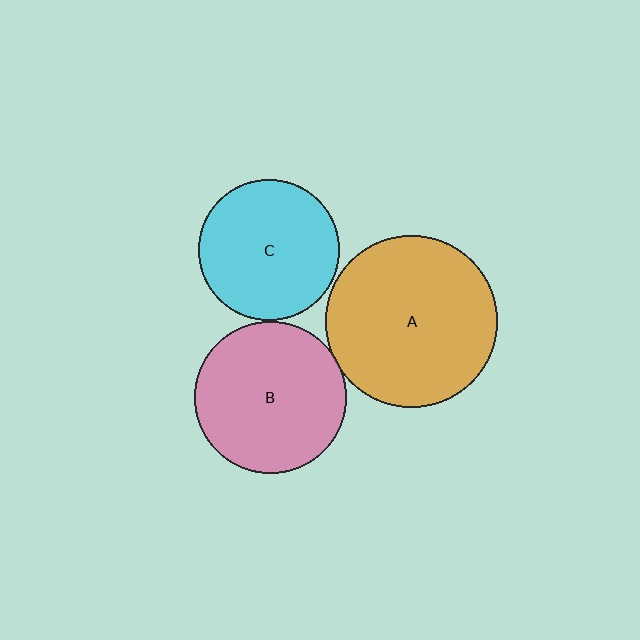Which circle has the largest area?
Circle A (orange).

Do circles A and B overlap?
Yes.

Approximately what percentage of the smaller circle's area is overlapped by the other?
Approximately 5%.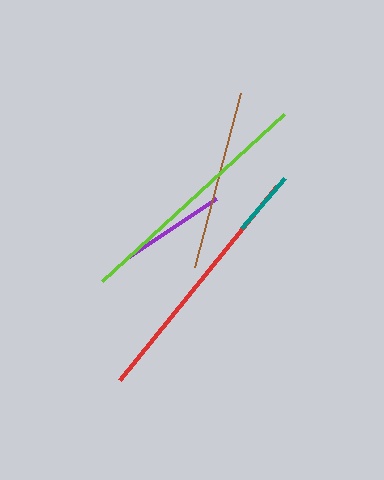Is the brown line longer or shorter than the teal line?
The brown line is longer than the teal line.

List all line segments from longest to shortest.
From longest to shortest: red, lime, brown, purple, teal.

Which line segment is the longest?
The red line is the longest at approximately 249 pixels.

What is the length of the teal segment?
The teal segment is approximately 66 pixels long.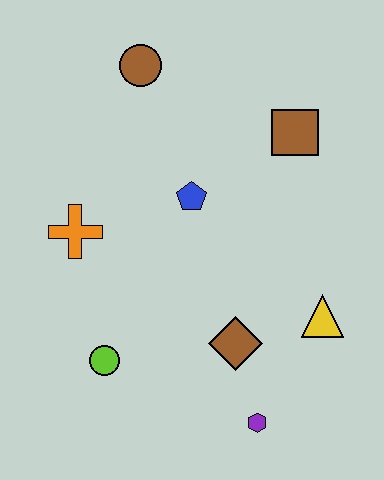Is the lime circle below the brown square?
Yes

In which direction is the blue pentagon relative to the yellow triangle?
The blue pentagon is to the left of the yellow triangle.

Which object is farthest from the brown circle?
The purple hexagon is farthest from the brown circle.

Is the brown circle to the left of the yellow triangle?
Yes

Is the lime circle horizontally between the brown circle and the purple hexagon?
No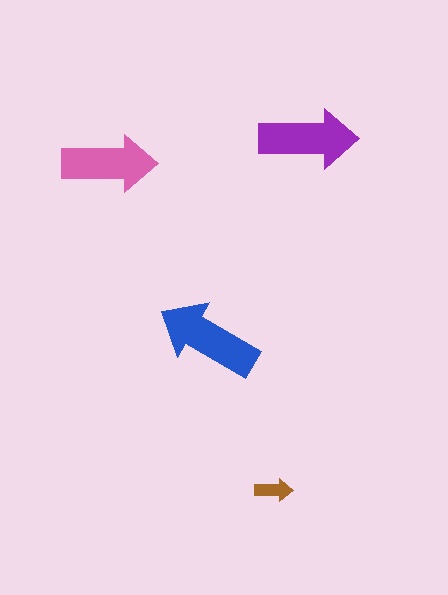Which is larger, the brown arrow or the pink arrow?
The pink one.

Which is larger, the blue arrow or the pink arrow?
The blue one.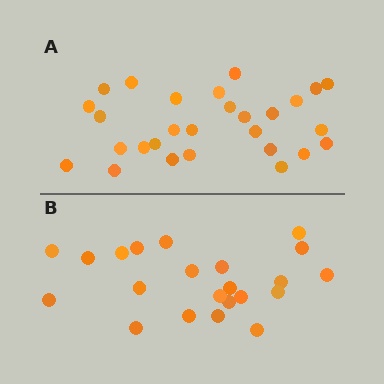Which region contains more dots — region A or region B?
Region A (the top region) has more dots.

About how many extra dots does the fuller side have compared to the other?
Region A has about 6 more dots than region B.